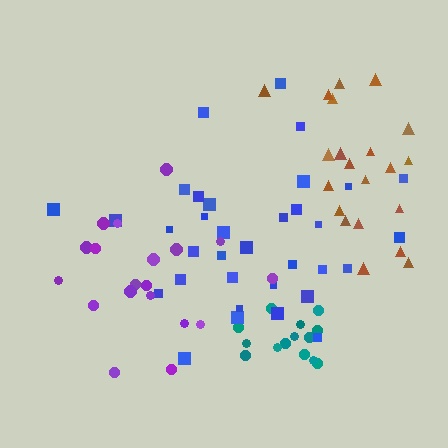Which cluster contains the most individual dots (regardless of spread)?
Blue (35).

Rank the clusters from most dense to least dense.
teal, blue, brown, purple.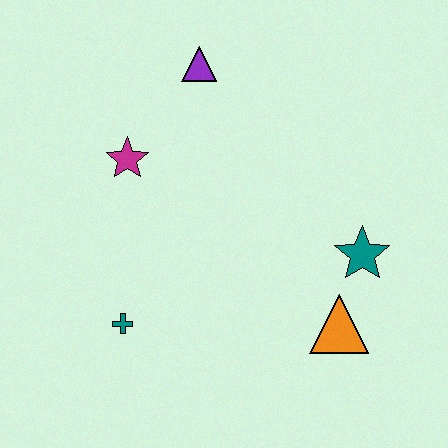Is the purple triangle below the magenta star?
No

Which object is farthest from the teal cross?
The purple triangle is farthest from the teal cross.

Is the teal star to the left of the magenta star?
No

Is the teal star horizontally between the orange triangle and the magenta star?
No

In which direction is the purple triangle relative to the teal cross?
The purple triangle is above the teal cross.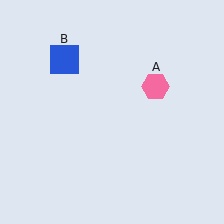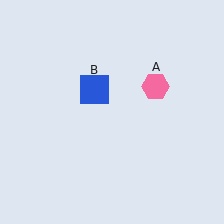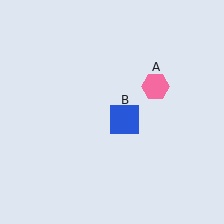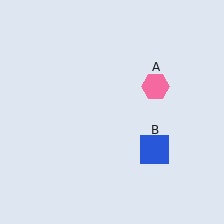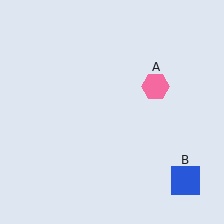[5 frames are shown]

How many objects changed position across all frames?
1 object changed position: blue square (object B).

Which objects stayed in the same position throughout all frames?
Pink hexagon (object A) remained stationary.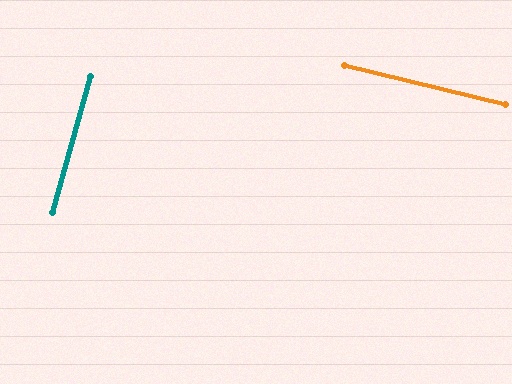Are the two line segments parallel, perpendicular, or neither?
Perpendicular — they meet at approximately 88°.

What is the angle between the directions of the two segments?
Approximately 88 degrees.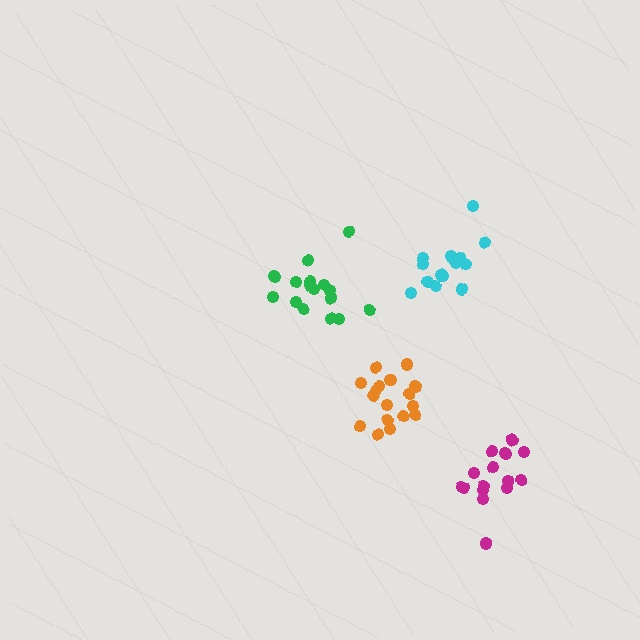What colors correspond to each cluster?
The clusters are colored: green, magenta, cyan, orange.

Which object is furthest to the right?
The magenta cluster is rightmost.